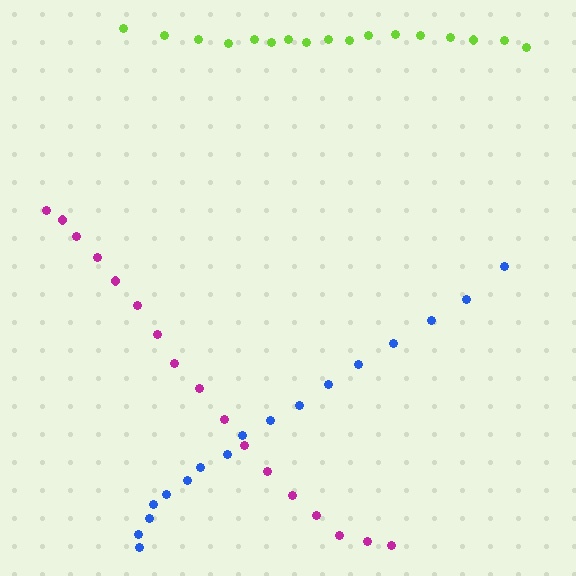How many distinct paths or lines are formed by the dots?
There are 3 distinct paths.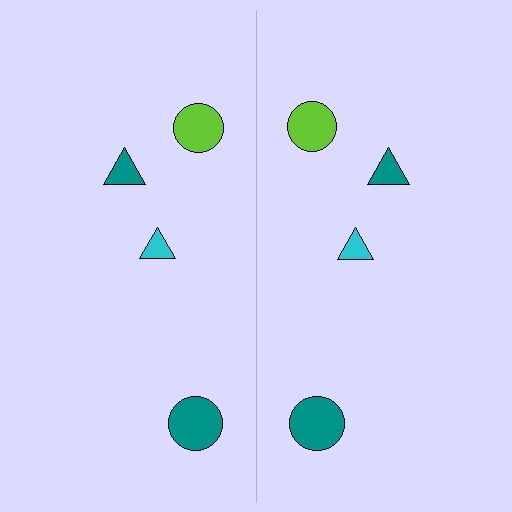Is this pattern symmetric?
Yes, this pattern has bilateral (reflection) symmetry.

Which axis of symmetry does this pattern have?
The pattern has a vertical axis of symmetry running through the center of the image.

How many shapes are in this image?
There are 8 shapes in this image.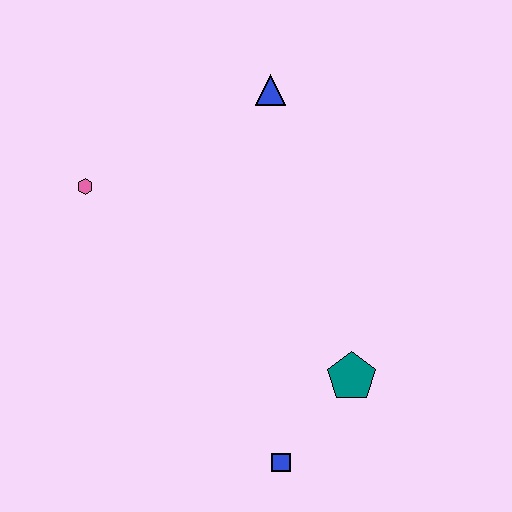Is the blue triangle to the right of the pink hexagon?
Yes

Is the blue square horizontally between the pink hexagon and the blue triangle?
No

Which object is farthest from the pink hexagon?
The blue square is farthest from the pink hexagon.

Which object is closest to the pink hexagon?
The blue triangle is closest to the pink hexagon.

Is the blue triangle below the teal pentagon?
No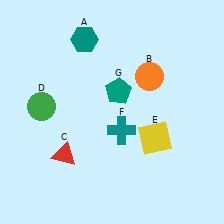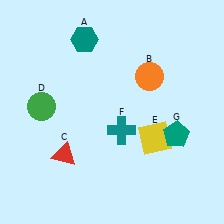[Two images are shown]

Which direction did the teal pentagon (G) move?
The teal pentagon (G) moved right.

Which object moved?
The teal pentagon (G) moved right.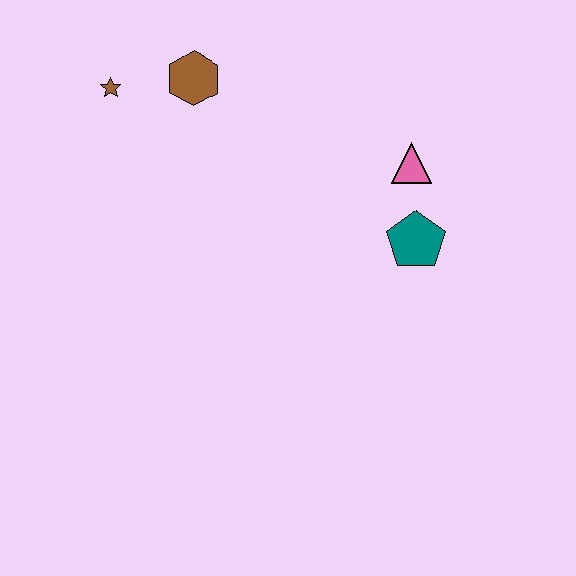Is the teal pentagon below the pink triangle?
Yes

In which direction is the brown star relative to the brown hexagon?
The brown star is to the left of the brown hexagon.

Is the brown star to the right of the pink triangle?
No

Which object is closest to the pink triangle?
The teal pentagon is closest to the pink triangle.